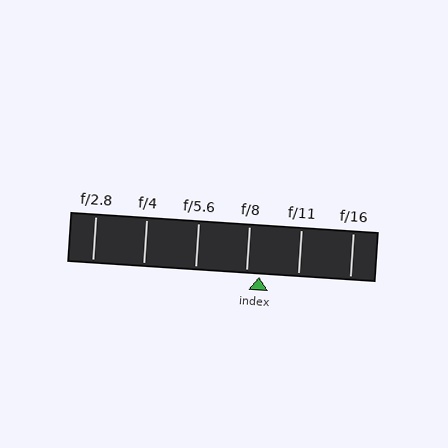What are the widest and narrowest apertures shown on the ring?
The widest aperture shown is f/2.8 and the narrowest is f/16.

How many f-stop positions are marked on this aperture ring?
There are 6 f-stop positions marked.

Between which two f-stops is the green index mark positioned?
The index mark is between f/8 and f/11.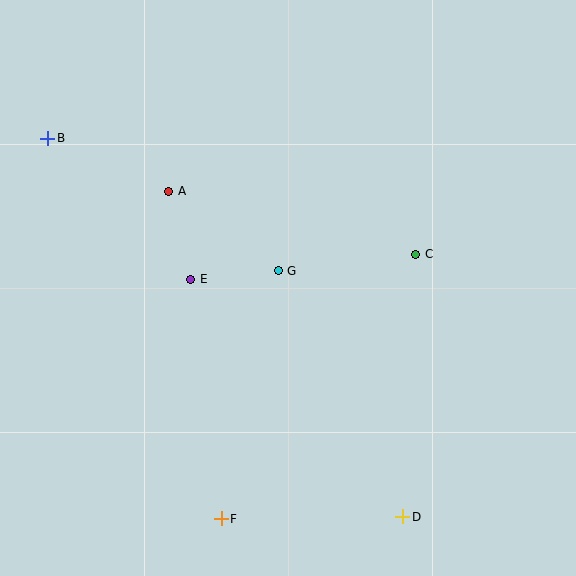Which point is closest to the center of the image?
Point G at (278, 271) is closest to the center.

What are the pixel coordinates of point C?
Point C is at (416, 254).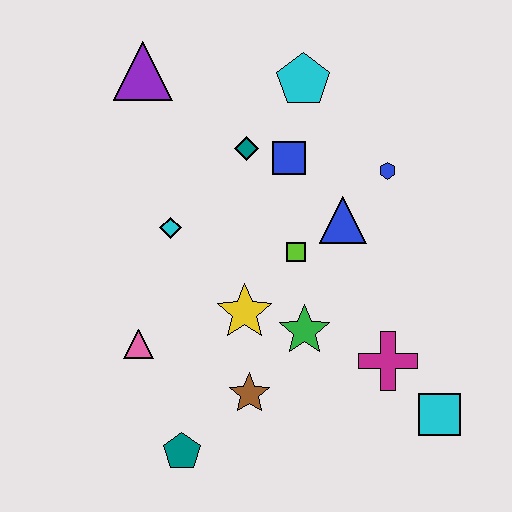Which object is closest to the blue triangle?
The lime square is closest to the blue triangle.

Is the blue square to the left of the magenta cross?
Yes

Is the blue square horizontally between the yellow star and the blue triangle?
Yes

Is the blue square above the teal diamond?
No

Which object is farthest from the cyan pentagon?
The teal pentagon is farthest from the cyan pentagon.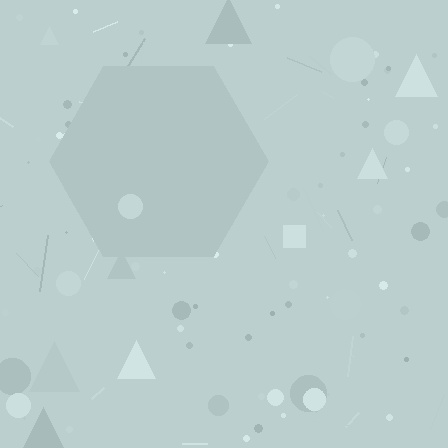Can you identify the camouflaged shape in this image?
The camouflaged shape is a hexagon.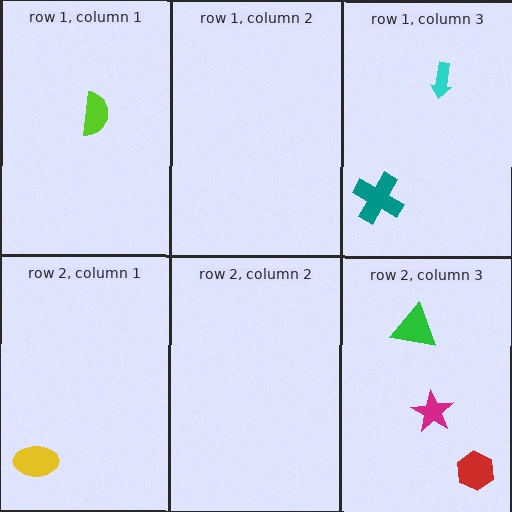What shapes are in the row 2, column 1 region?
The yellow ellipse.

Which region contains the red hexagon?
The row 2, column 3 region.